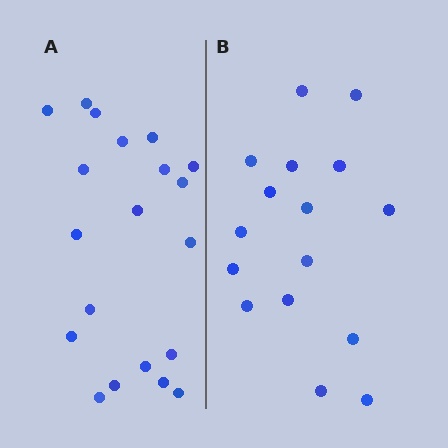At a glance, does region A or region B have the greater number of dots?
Region A (the left region) has more dots.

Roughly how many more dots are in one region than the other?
Region A has about 4 more dots than region B.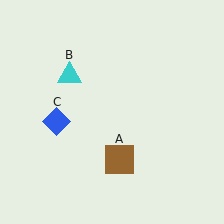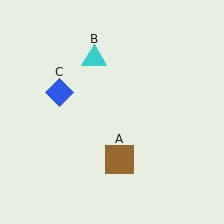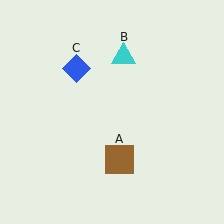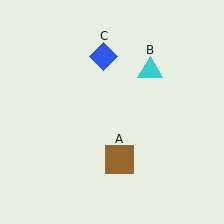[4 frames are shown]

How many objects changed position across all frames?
2 objects changed position: cyan triangle (object B), blue diamond (object C).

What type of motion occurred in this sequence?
The cyan triangle (object B), blue diamond (object C) rotated clockwise around the center of the scene.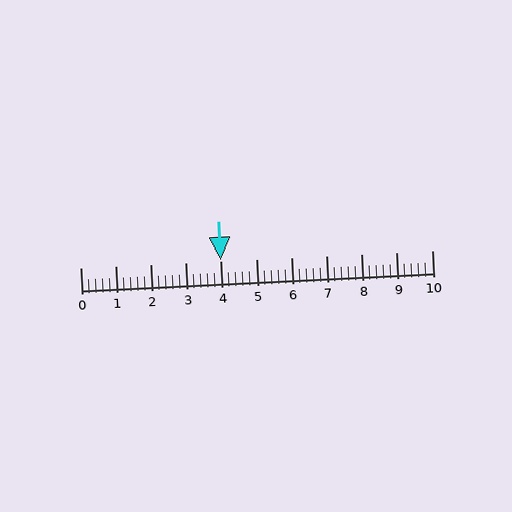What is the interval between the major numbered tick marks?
The major tick marks are spaced 1 units apart.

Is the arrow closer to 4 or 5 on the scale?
The arrow is closer to 4.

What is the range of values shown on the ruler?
The ruler shows values from 0 to 10.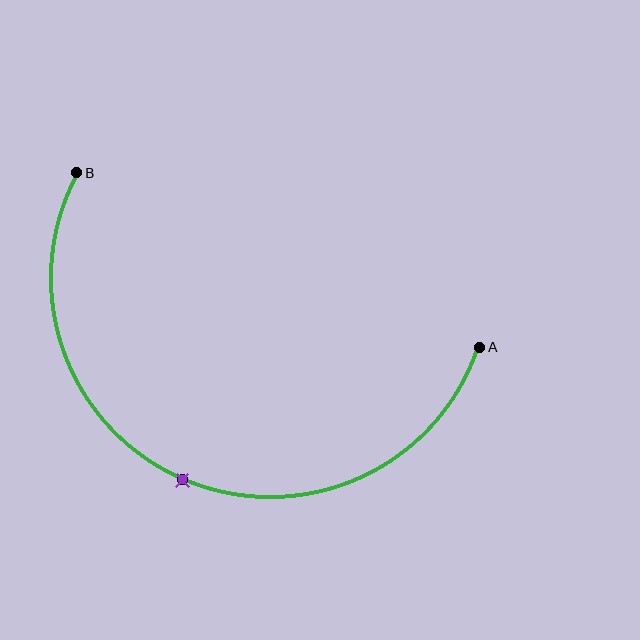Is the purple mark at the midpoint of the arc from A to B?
Yes. The purple mark lies on the arc at equal arc-length from both A and B — it is the arc midpoint.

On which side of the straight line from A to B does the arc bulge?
The arc bulges below the straight line connecting A and B.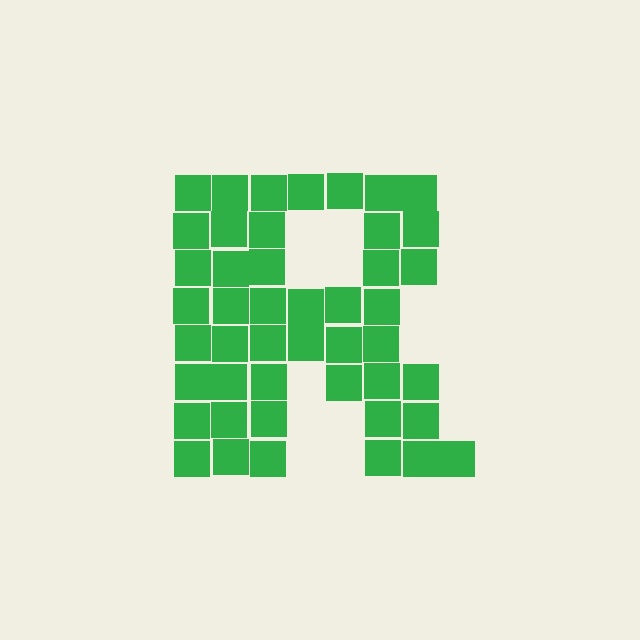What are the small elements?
The small elements are squares.